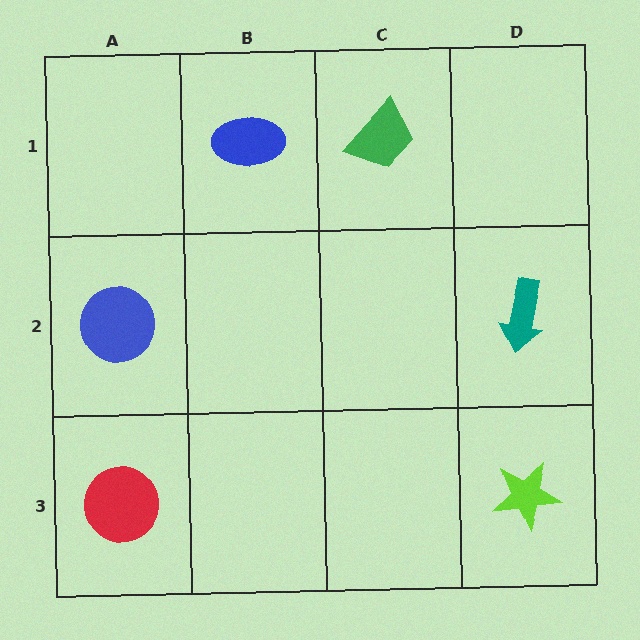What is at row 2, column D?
A teal arrow.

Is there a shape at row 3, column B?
No, that cell is empty.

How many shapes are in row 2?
2 shapes.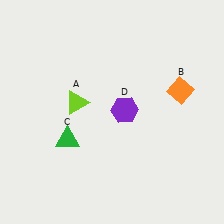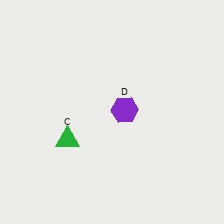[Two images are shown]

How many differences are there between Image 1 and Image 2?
There are 2 differences between the two images.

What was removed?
The lime triangle (A), the orange diamond (B) were removed in Image 2.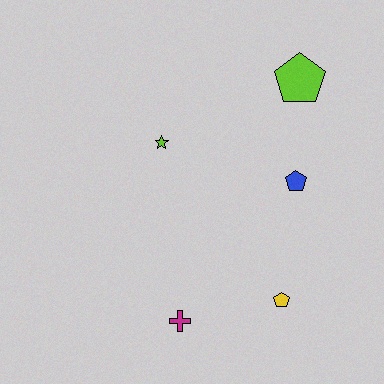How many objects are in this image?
There are 5 objects.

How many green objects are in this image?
There are no green objects.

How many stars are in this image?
There is 1 star.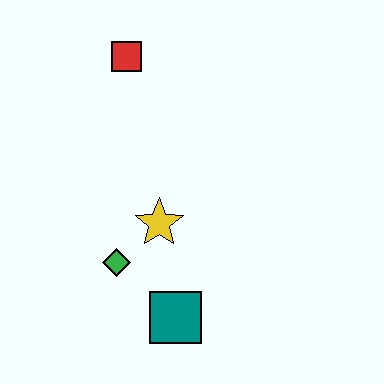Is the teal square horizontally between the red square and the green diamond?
No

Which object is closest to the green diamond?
The yellow star is closest to the green diamond.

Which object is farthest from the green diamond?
The red square is farthest from the green diamond.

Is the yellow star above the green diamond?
Yes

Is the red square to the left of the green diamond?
No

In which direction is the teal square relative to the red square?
The teal square is below the red square.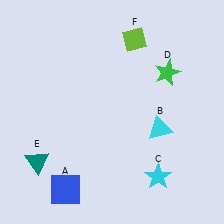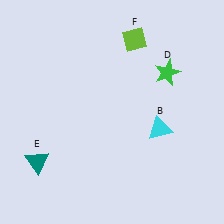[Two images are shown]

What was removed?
The cyan star (C), the blue square (A) were removed in Image 2.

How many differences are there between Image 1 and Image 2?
There are 2 differences between the two images.